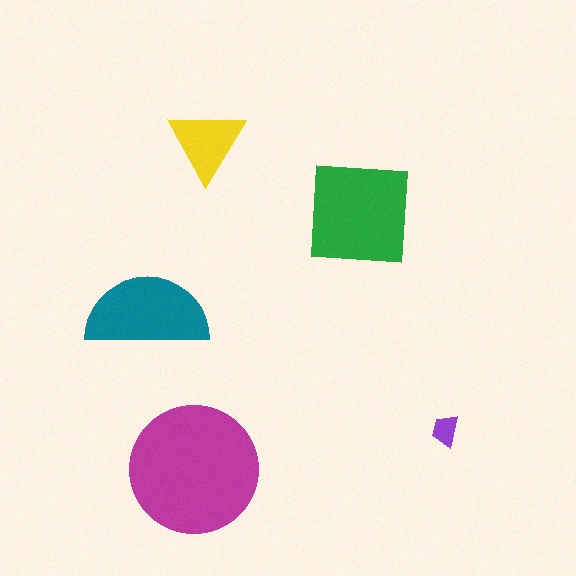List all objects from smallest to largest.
The purple trapezoid, the yellow triangle, the teal semicircle, the green square, the magenta circle.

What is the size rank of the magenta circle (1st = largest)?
1st.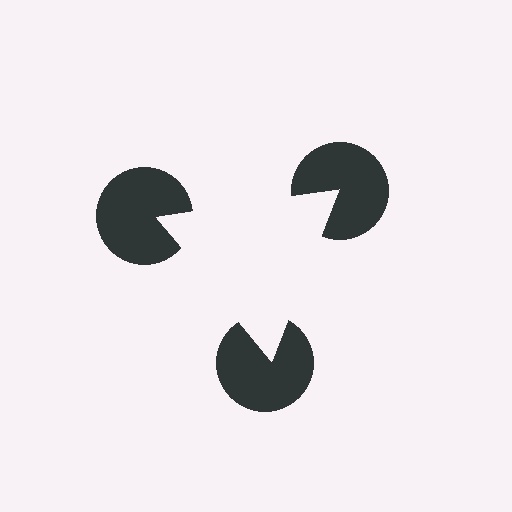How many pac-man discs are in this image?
There are 3 — one at each vertex of the illusory triangle.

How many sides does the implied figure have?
3 sides.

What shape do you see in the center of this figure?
An illusory triangle — its edges are inferred from the aligned wedge cuts in the pac-man discs, not physically drawn.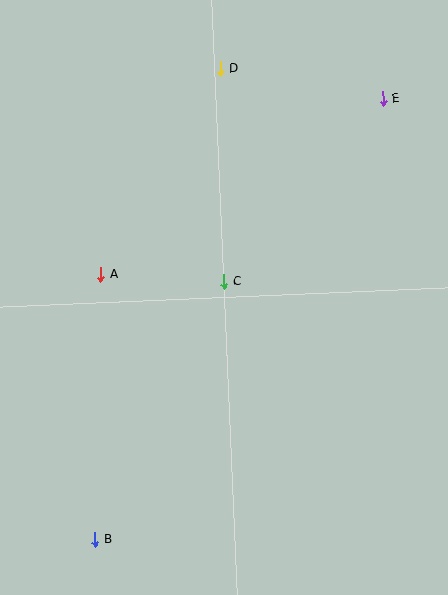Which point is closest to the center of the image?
Point C at (224, 282) is closest to the center.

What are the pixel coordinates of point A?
Point A is at (101, 275).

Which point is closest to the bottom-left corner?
Point B is closest to the bottom-left corner.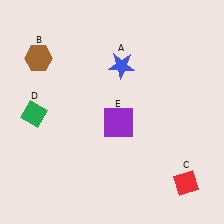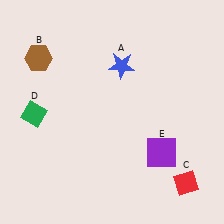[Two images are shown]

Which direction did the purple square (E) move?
The purple square (E) moved right.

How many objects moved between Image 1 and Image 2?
1 object moved between the two images.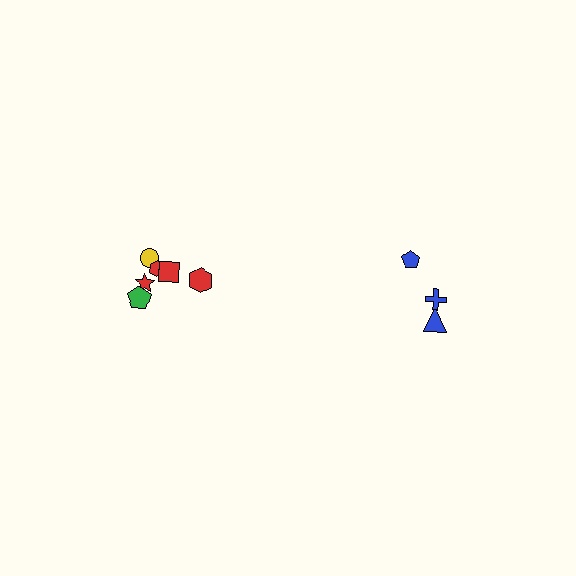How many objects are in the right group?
There are 3 objects.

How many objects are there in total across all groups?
There are 9 objects.